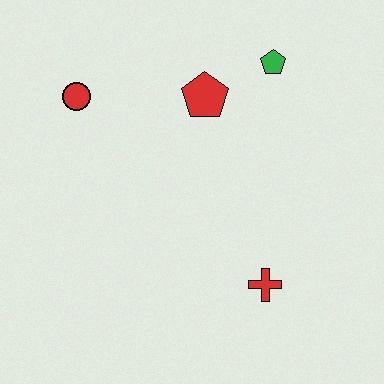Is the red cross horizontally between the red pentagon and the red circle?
No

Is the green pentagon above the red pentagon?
Yes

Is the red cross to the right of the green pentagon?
No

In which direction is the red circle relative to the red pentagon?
The red circle is to the left of the red pentagon.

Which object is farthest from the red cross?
The red circle is farthest from the red cross.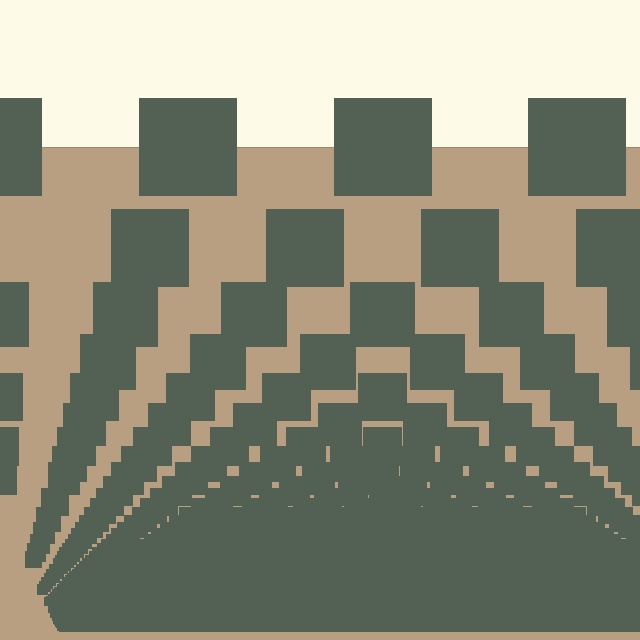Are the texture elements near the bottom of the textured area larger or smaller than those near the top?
Smaller. The gradient is inverted — elements near the bottom are smaller and denser.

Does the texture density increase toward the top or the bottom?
Density increases toward the bottom.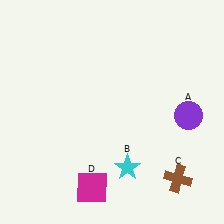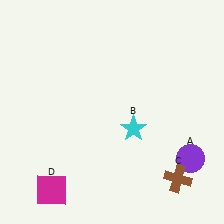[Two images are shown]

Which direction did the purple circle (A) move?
The purple circle (A) moved down.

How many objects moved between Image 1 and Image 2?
3 objects moved between the two images.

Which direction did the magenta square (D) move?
The magenta square (D) moved left.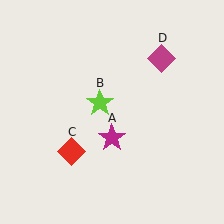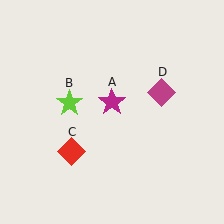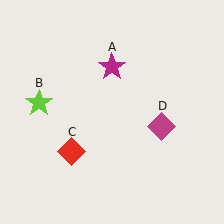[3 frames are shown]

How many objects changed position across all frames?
3 objects changed position: magenta star (object A), lime star (object B), magenta diamond (object D).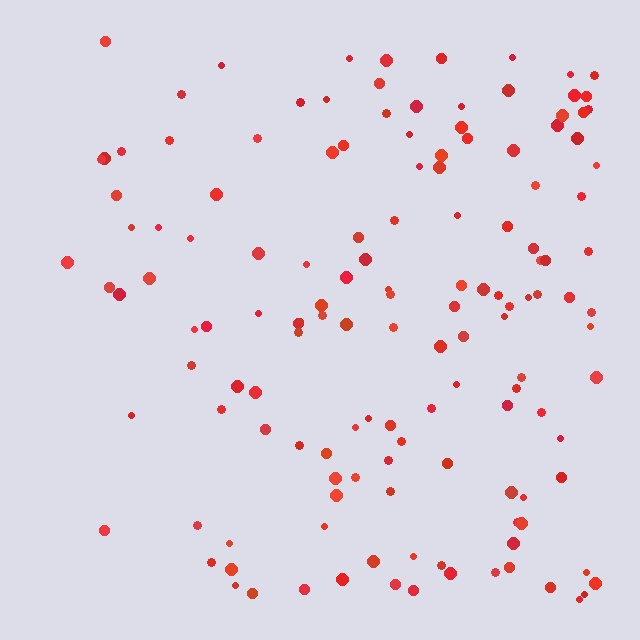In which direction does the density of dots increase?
From left to right, with the right side densest.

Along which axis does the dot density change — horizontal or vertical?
Horizontal.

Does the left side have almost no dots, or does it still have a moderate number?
Still a moderate number, just noticeably fewer than the right.